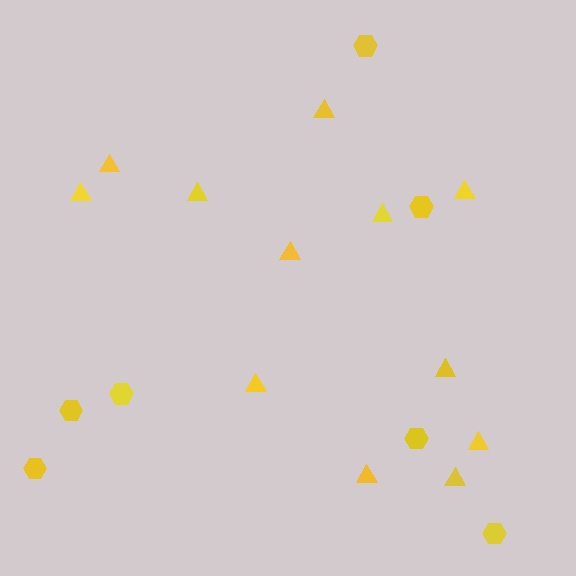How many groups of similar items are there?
There are 2 groups: one group of triangles (12) and one group of hexagons (7).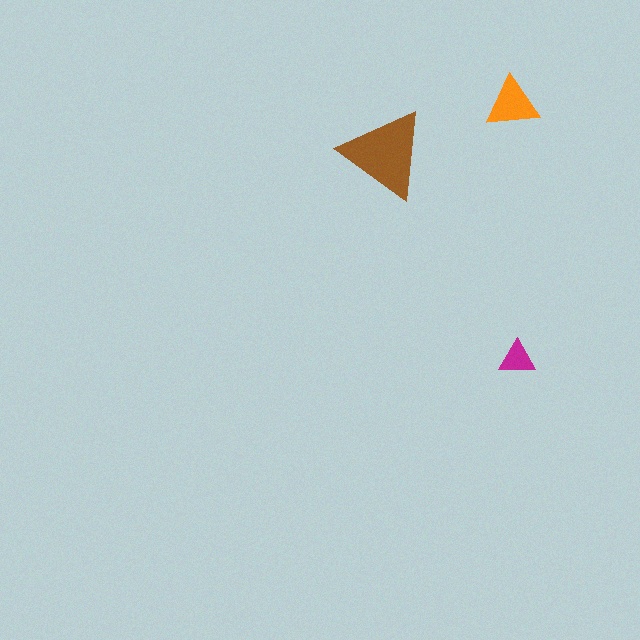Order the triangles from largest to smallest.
the brown one, the orange one, the magenta one.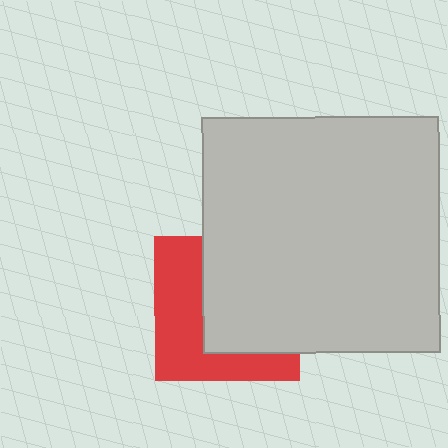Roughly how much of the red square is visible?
About half of it is visible (roughly 46%).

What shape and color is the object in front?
The object in front is a light gray square.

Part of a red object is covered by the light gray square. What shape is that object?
It is a square.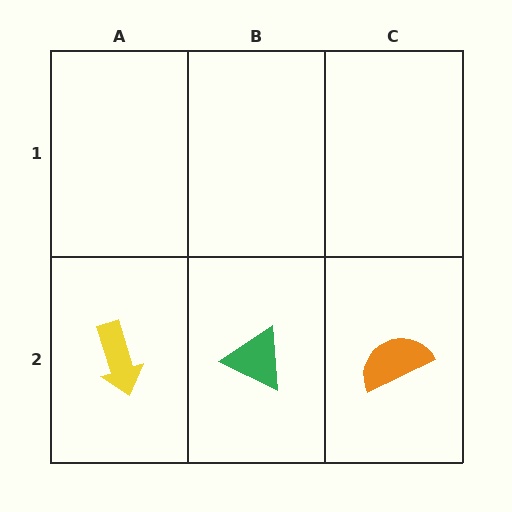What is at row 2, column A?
A yellow arrow.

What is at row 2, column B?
A green triangle.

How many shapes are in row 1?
0 shapes.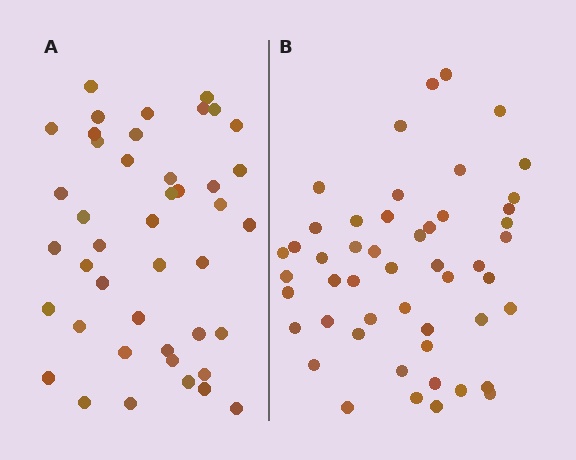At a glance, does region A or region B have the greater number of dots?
Region B (the right region) has more dots.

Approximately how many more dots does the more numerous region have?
Region B has roughly 8 or so more dots than region A.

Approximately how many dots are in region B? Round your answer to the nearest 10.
About 50 dots.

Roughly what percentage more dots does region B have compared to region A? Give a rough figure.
About 15% more.